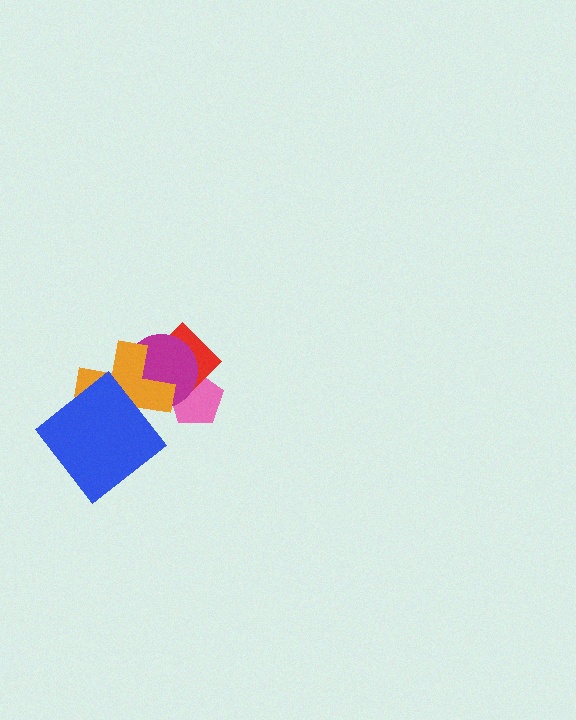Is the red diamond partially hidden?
Yes, it is partially covered by another shape.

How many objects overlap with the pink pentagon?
2 objects overlap with the pink pentagon.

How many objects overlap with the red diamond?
3 objects overlap with the red diamond.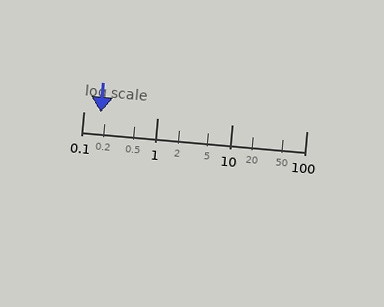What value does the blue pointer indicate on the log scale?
The pointer indicates approximately 0.17.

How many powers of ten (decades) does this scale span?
The scale spans 3 decades, from 0.1 to 100.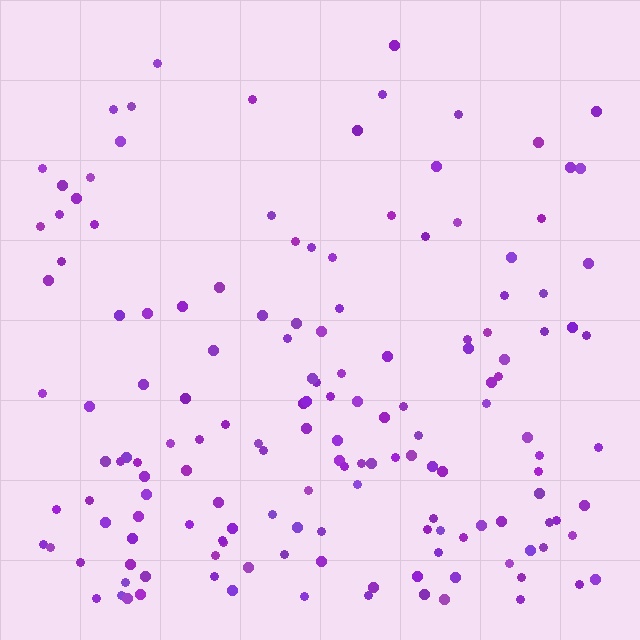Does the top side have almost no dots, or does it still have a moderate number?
Still a moderate number, just noticeably fewer than the bottom.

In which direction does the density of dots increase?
From top to bottom, with the bottom side densest.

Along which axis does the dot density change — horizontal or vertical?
Vertical.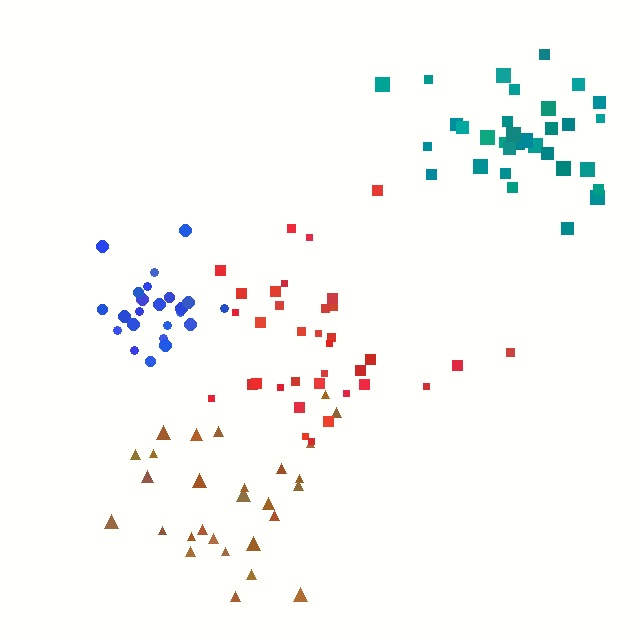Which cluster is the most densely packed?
Blue.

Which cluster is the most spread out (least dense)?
Teal.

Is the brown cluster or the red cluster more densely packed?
Red.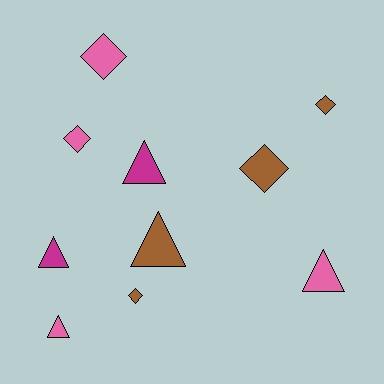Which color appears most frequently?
Pink, with 4 objects.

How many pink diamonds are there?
There are 2 pink diamonds.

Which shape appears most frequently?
Diamond, with 5 objects.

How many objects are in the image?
There are 10 objects.